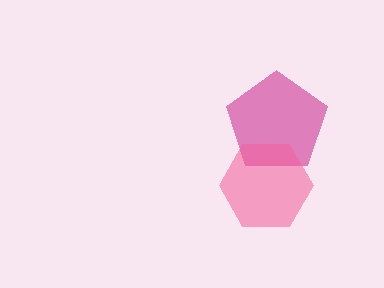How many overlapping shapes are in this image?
There are 2 overlapping shapes in the image.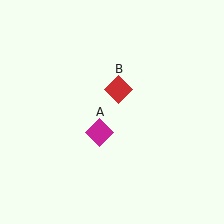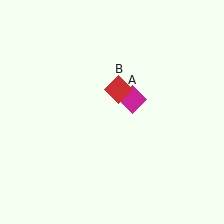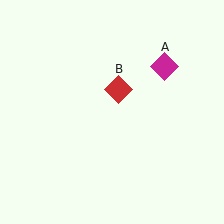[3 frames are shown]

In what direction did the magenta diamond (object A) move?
The magenta diamond (object A) moved up and to the right.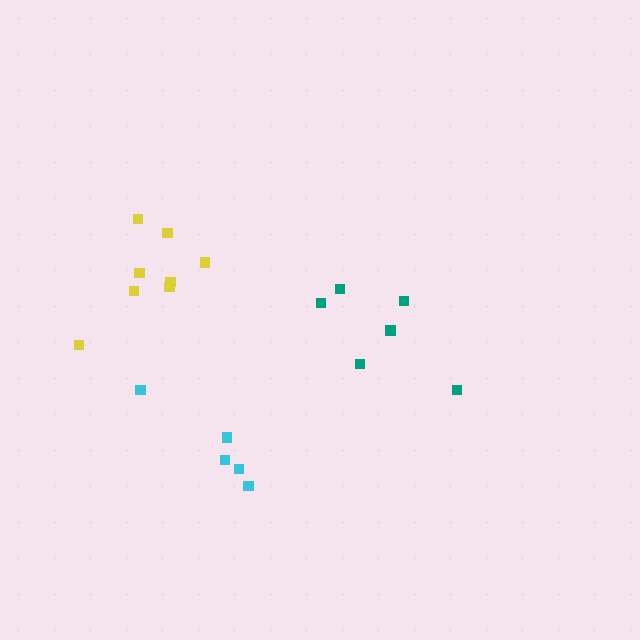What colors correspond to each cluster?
The clusters are colored: yellow, teal, cyan.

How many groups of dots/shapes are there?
There are 3 groups.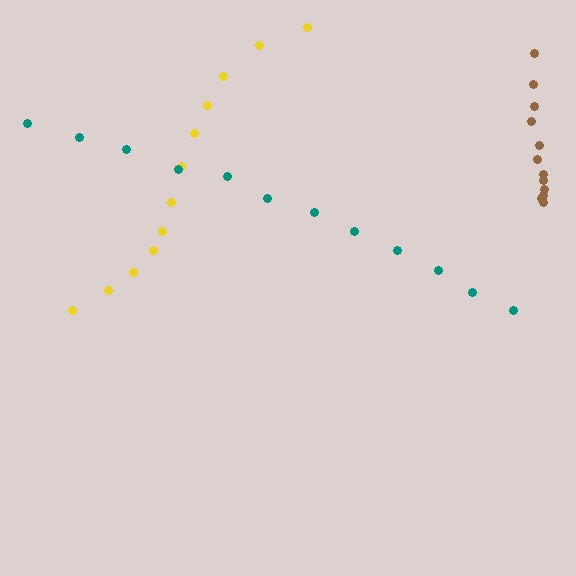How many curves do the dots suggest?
There are 3 distinct paths.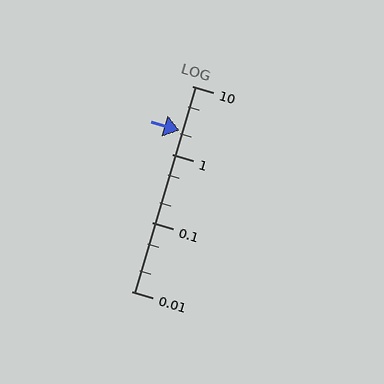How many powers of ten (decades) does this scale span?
The scale spans 3 decades, from 0.01 to 10.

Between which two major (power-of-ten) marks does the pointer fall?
The pointer is between 1 and 10.